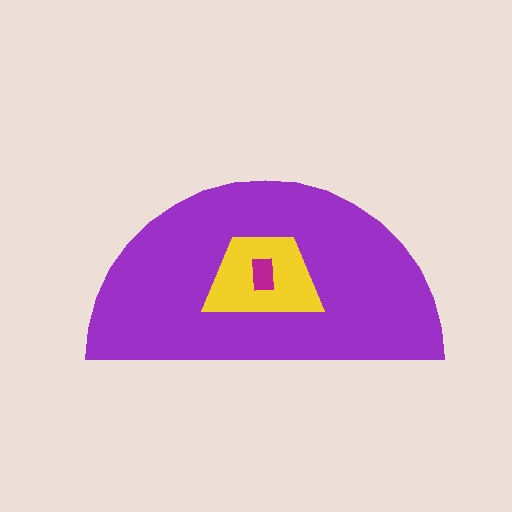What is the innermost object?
The magenta rectangle.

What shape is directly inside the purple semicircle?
The yellow trapezoid.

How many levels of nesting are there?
3.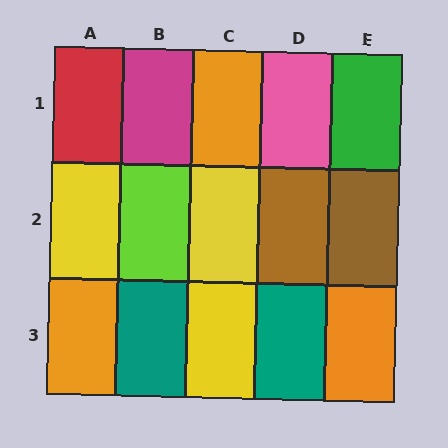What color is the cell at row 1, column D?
Pink.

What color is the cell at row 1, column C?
Orange.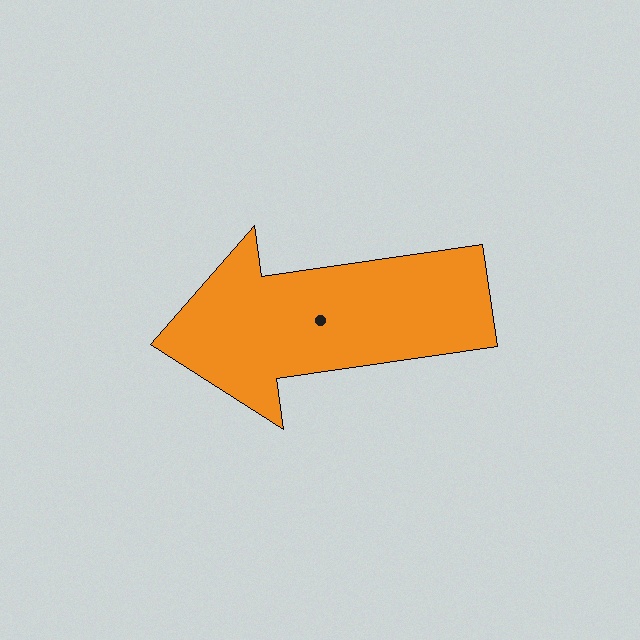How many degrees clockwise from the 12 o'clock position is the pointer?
Approximately 262 degrees.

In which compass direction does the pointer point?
West.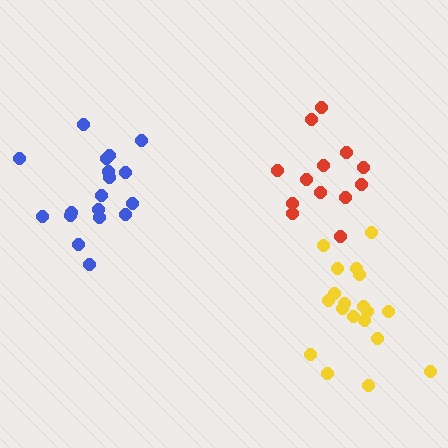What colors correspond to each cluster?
The clusters are colored: blue, yellow, red.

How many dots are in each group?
Group 1: 18 dots, Group 2: 19 dots, Group 3: 13 dots (50 total).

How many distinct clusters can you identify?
There are 3 distinct clusters.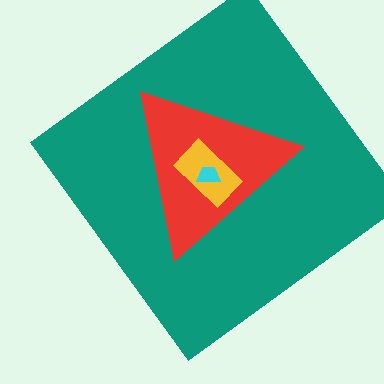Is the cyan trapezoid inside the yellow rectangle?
Yes.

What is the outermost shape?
The teal diamond.